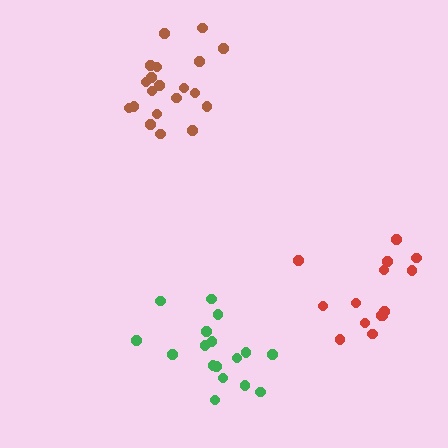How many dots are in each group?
Group 1: 17 dots, Group 2: 20 dots, Group 3: 14 dots (51 total).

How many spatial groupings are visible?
There are 3 spatial groupings.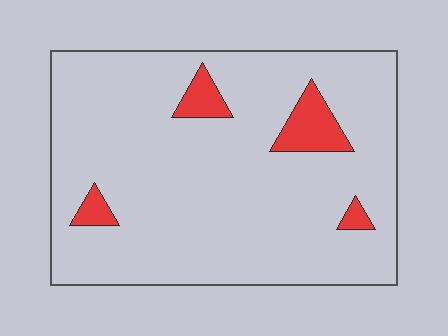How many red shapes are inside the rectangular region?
4.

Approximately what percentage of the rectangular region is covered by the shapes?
Approximately 10%.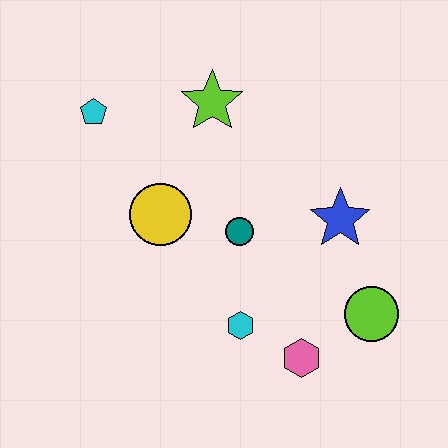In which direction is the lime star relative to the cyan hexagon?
The lime star is above the cyan hexagon.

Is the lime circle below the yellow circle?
Yes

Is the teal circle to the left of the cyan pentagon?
No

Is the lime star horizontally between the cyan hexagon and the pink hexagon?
No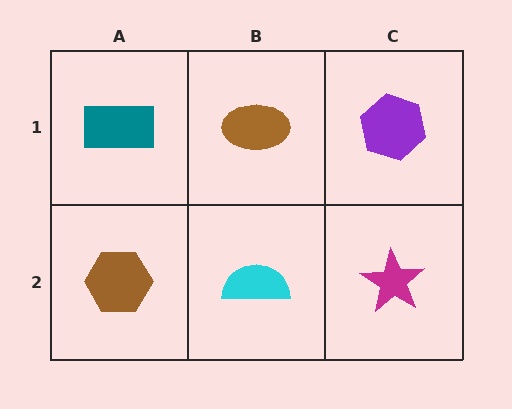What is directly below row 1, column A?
A brown hexagon.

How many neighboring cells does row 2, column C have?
2.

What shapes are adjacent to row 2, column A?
A teal rectangle (row 1, column A), a cyan semicircle (row 2, column B).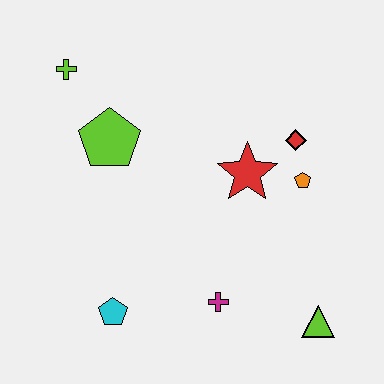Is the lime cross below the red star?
No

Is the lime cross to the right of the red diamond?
No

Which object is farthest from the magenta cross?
The lime cross is farthest from the magenta cross.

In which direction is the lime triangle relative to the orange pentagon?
The lime triangle is below the orange pentagon.